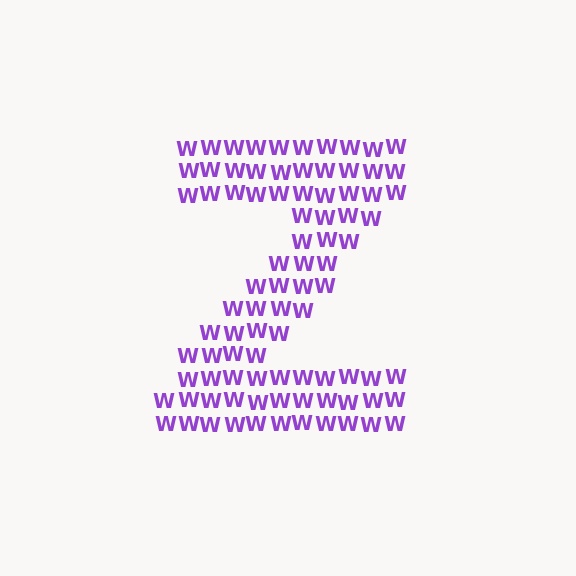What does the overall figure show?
The overall figure shows the letter Z.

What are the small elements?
The small elements are letter W's.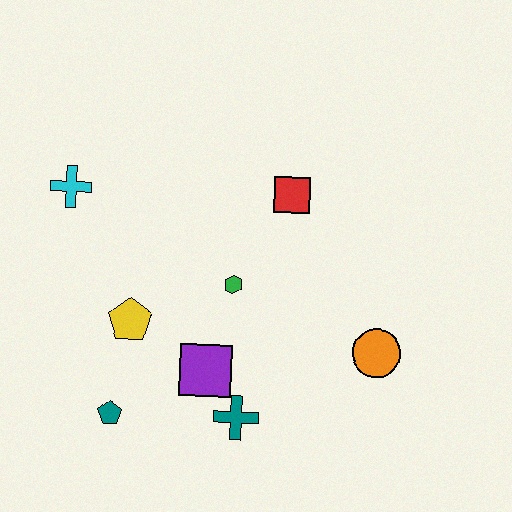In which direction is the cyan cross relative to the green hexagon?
The cyan cross is to the left of the green hexagon.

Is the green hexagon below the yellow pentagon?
No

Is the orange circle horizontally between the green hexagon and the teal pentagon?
No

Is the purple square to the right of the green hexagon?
No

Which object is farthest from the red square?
The teal pentagon is farthest from the red square.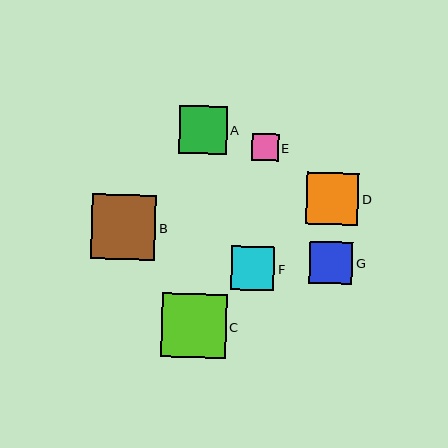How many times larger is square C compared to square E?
Square C is approximately 2.4 times the size of square E.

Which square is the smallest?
Square E is the smallest with a size of approximately 26 pixels.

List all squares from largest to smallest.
From largest to smallest: B, C, D, A, F, G, E.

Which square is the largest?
Square B is the largest with a size of approximately 65 pixels.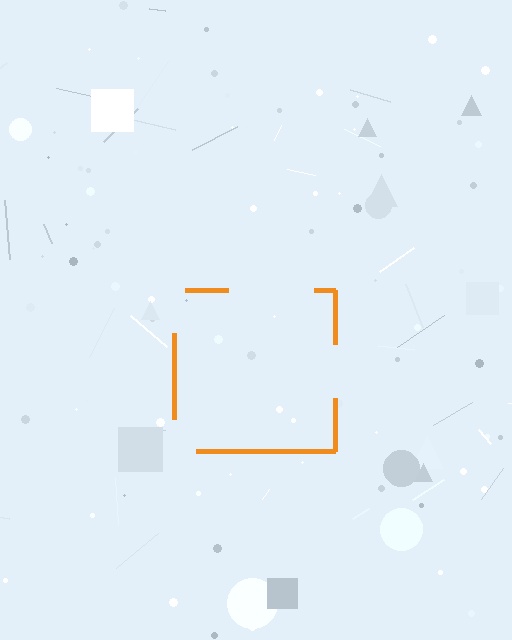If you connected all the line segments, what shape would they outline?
They would outline a square.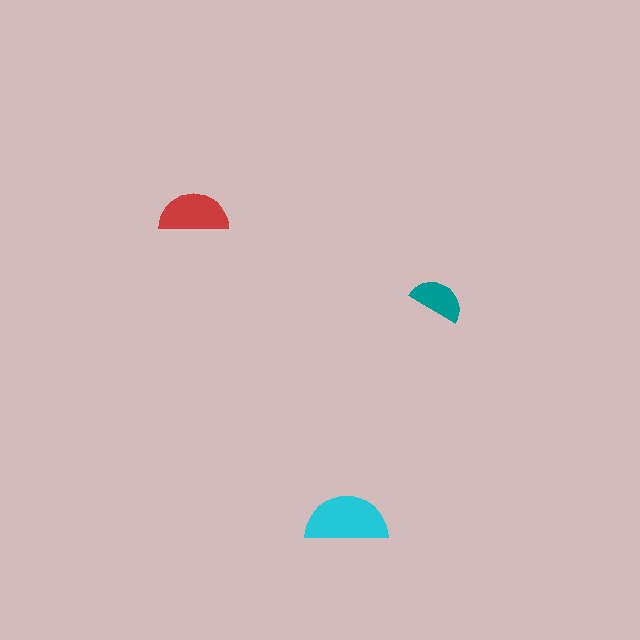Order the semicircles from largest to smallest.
the cyan one, the red one, the teal one.